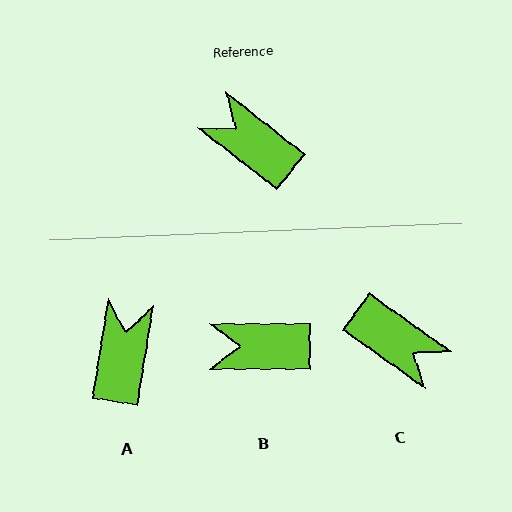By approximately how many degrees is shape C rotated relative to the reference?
Approximately 178 degrees clockwise.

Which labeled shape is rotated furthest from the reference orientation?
C, about 178 degrees away.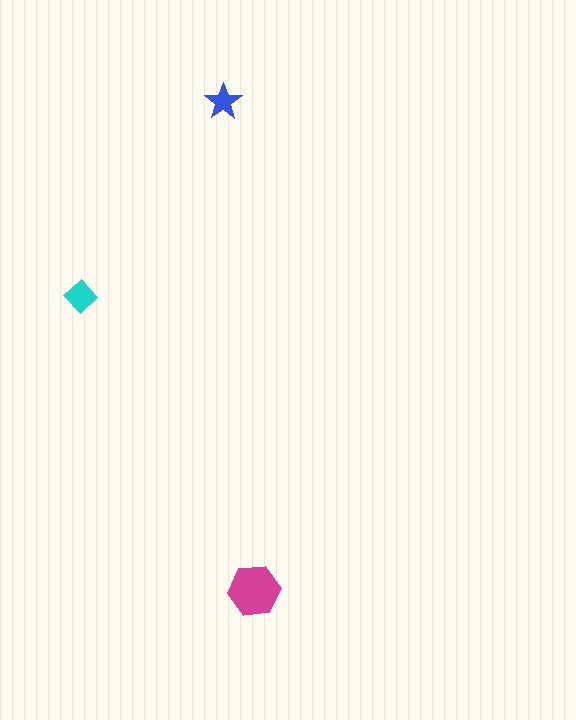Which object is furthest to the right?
The magenta hexagon is rightmost.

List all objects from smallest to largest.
The blue star, the cyan diamond, the magenta hexagon.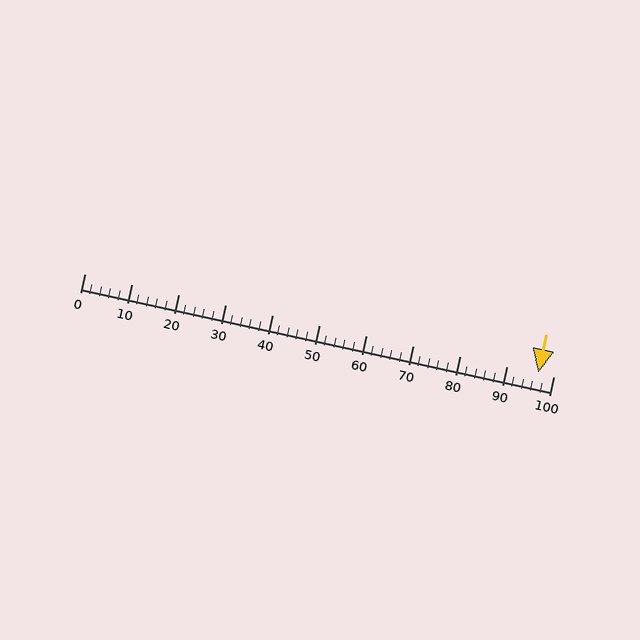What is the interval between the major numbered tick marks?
The major tick marks are spaced 10 units apart.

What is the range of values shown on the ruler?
The ruler shows values from 0 to 100.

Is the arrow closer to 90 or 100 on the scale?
The arrow is closer to 100.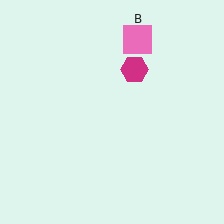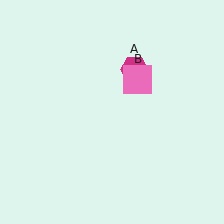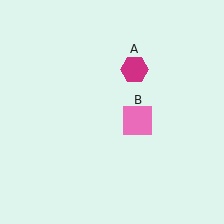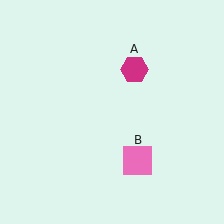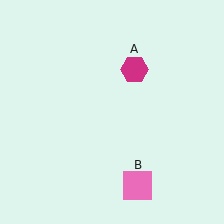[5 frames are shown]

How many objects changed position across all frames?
1 object changed position: pink square (object B).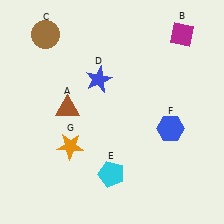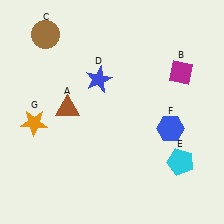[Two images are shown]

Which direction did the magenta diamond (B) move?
The magenta diamond (B) moved down.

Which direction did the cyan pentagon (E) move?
The cyan pentagon (E) moved right.